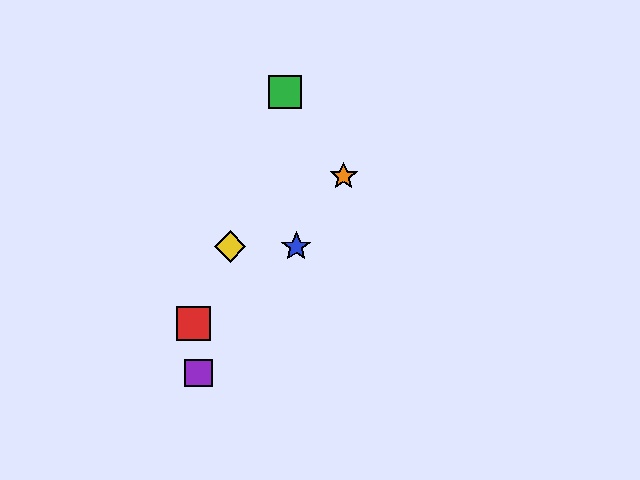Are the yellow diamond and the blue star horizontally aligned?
Yes, both are at y≈247.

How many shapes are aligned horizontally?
2 shapes (the blue star, the yellow diamond) are aligned horizontally.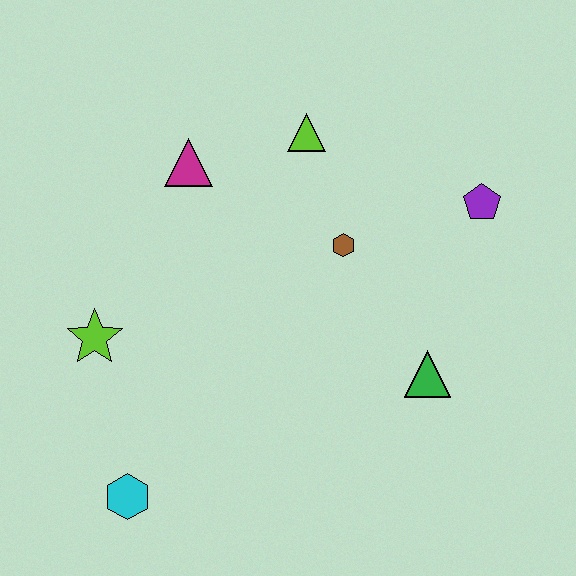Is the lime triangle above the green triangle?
Yes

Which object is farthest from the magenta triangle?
The cyan hexagon is farthest from the magenta triangle.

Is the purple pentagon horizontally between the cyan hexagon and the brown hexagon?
No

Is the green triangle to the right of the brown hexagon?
Yes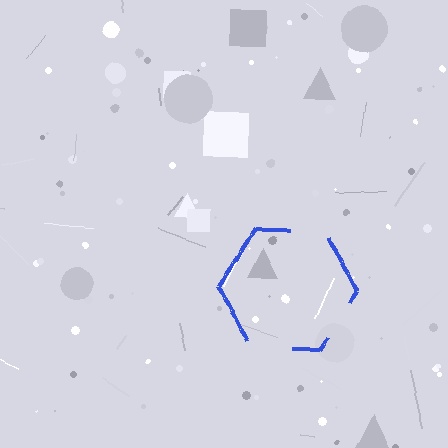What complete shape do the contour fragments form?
The contour fragments form a hexagon.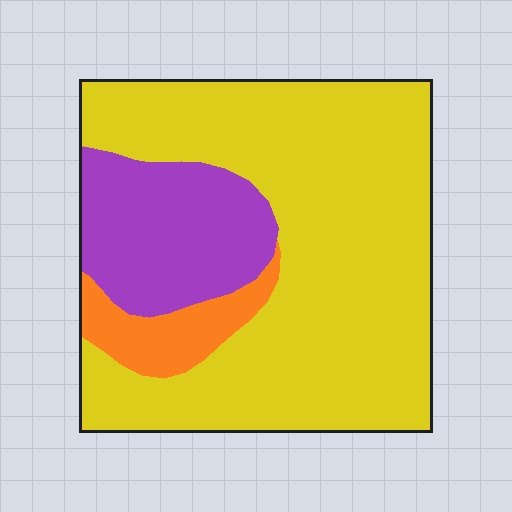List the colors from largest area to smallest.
From largest to smallest: yellow, purple, orange.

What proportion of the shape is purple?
Purple takes up about one fifth (1/5) of the shape.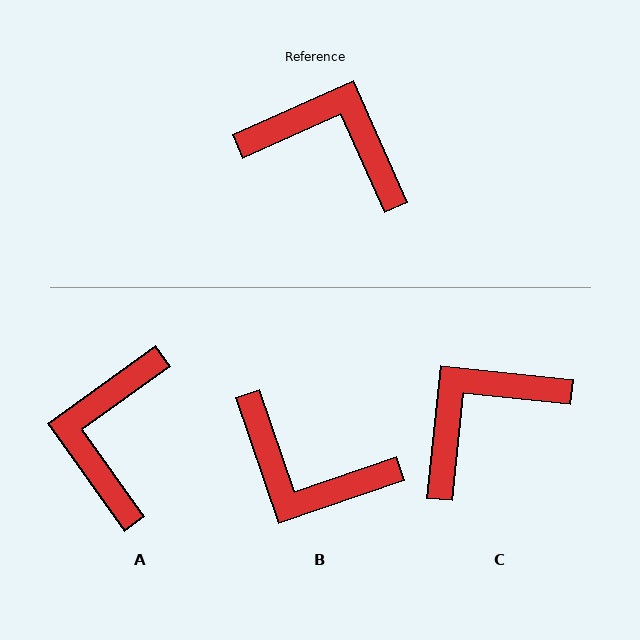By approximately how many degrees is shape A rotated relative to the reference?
Approximately 102 degrees counter-clockwise.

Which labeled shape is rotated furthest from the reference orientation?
B, about 175 degrees away.